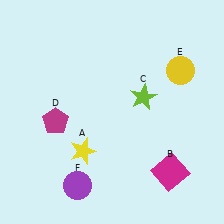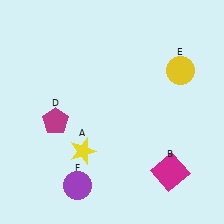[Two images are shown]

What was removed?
The lime star (C) was removed in Image 2.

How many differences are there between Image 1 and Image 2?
There is 1 difference between the two images.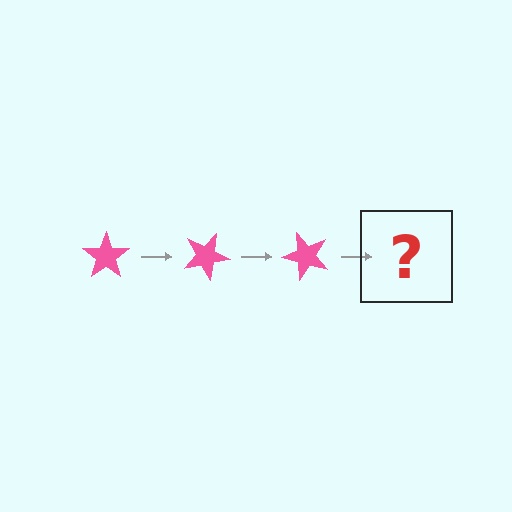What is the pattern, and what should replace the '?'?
The pattern is that the star rotates 25 degrees each step. The '?' should be a pink star rotated 75 degrees.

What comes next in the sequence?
The next element should be a pink star rotated 75 degrees.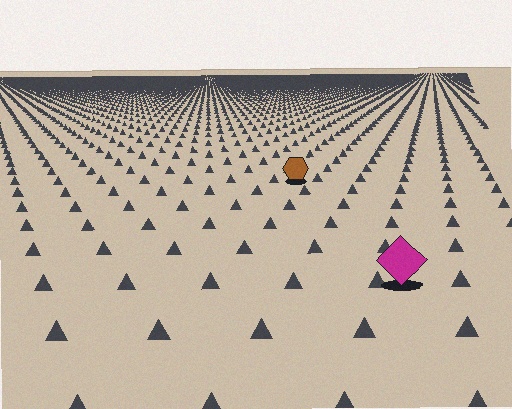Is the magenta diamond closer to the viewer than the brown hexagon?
Yes. The magenta diamond is closer — you can tell from the texture gradient: the ground texture is coarser near it.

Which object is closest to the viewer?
The magenta diamond is closest. The texture marks near it are larger and more spread out.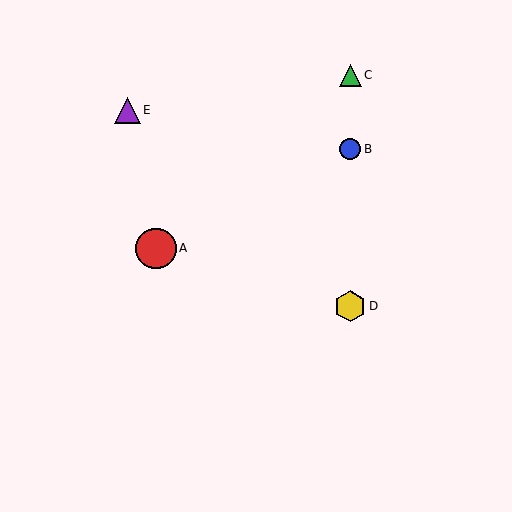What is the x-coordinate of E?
Object E is at x≈127.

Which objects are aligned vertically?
Objects B, C, D are aligned vertically.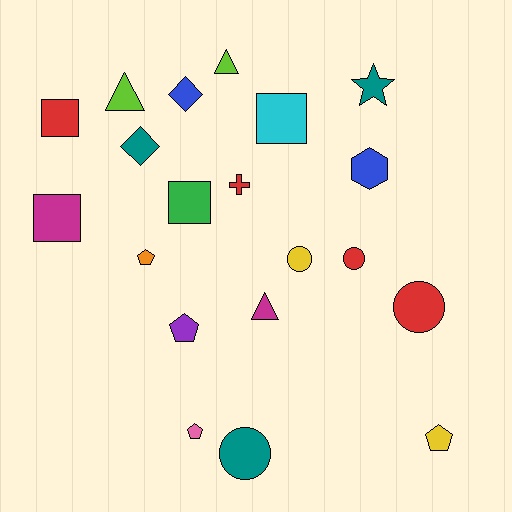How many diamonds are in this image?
There are 2 diamonds.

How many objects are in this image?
There are 20 objects.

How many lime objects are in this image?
There are 2 lime objects.